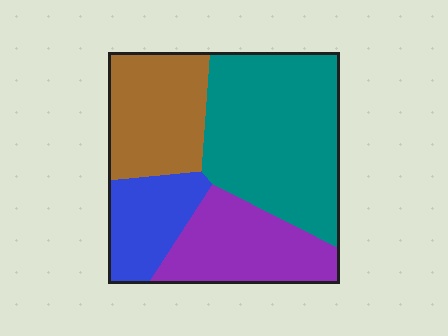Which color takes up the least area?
Blue, at roughly 15%.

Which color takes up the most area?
Teal, at roughly 40%.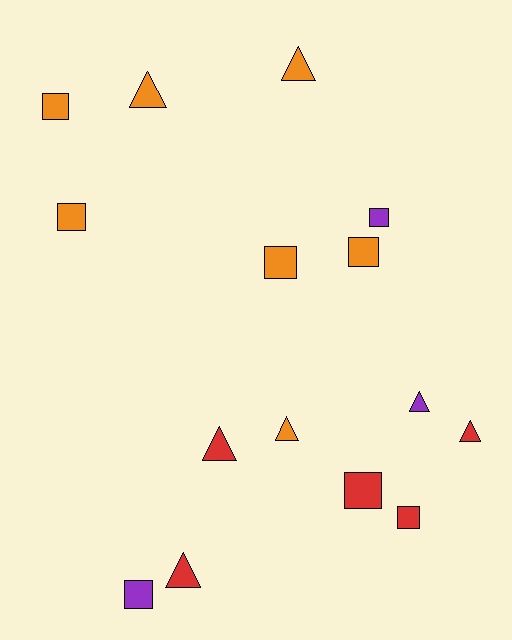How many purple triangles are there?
There is 1 purple triangle.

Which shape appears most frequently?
Square, with 8 objects.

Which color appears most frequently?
Orange, with 7 objects.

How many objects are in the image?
There are 15 objects.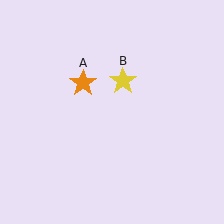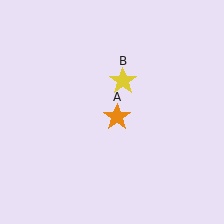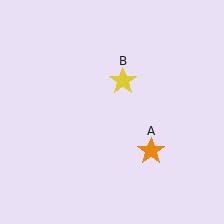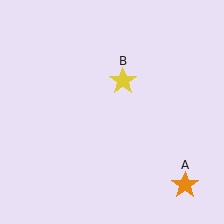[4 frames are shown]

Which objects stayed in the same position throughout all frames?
Yellow star (object B) remained stationary.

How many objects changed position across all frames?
1 object changed position: orange star (object A).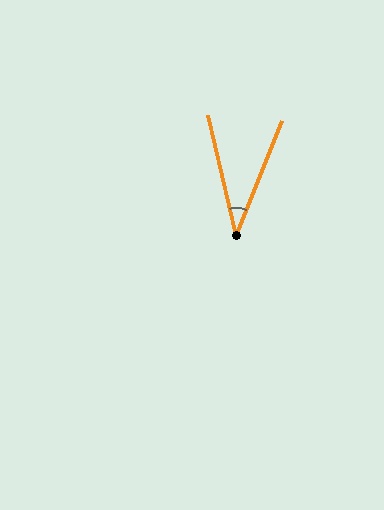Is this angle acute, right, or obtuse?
It is acute.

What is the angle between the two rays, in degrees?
Approximately 35 degrees.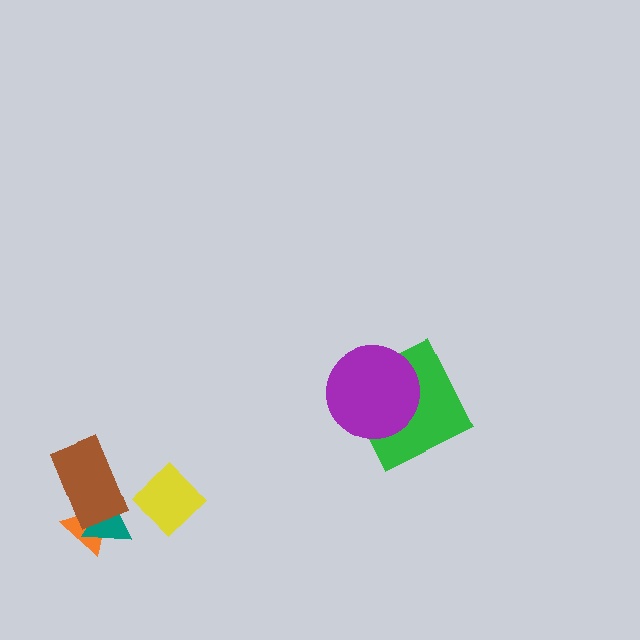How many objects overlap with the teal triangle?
2 objects overlap with the teal triangle.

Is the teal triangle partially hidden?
Yes, it is partially covered by another shape.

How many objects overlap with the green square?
1 object overlaps with the green square.